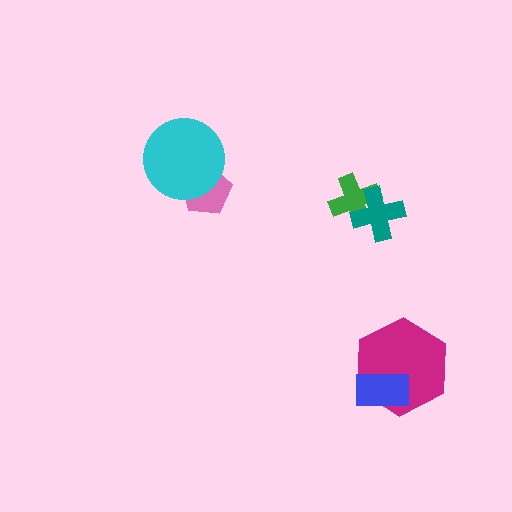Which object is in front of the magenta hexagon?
The blue rectangle is in front of the magenta hexagon.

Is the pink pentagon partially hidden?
Yes, it is partially covered by another shape.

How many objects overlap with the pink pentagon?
1 object overlaps with the pink pentagon.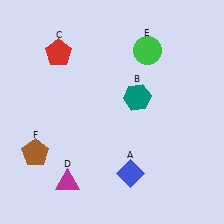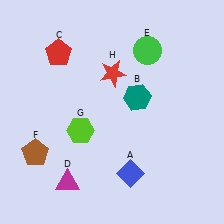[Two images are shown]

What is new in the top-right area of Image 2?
A red star (H) was added in the top-right area of Image 2.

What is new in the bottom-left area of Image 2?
A lime hexagon (G) was added in the bottom-left area of Image 2.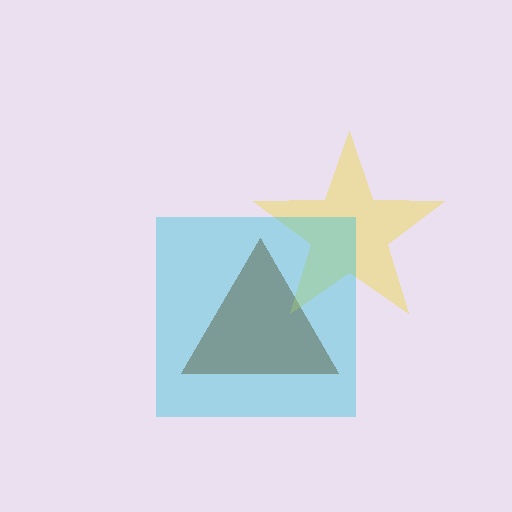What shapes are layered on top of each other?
The layered shapes are: a brown triangle, a yellow star, a cyan square.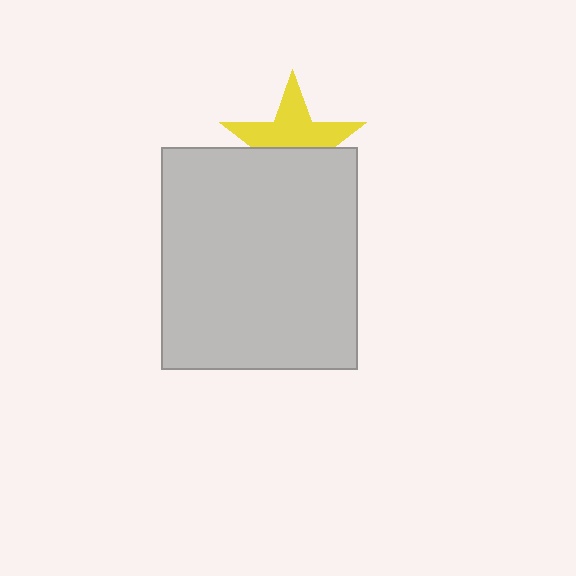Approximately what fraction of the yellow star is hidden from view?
Roughly 44% of the yellow star is hidden behind the light gray rectangle.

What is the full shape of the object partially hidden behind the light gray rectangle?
The partially hidden object is a yellow star.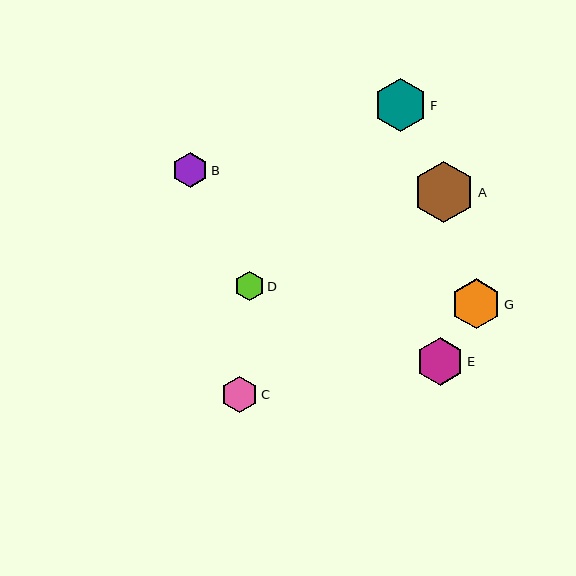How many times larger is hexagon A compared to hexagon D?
Hexagon A is approximately 2.1 times the size of hexagon D.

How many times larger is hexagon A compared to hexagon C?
Hexagon A is approximately 1.7 times the size of hexagon C.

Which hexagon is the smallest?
Hexagon D is the smallest with a size of approximately 30 pixels.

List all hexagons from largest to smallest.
From largest to smallest: A, F, G, E, C, B, D.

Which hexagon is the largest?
Hexagon A is the largest with a size of approximately 62 pixels.